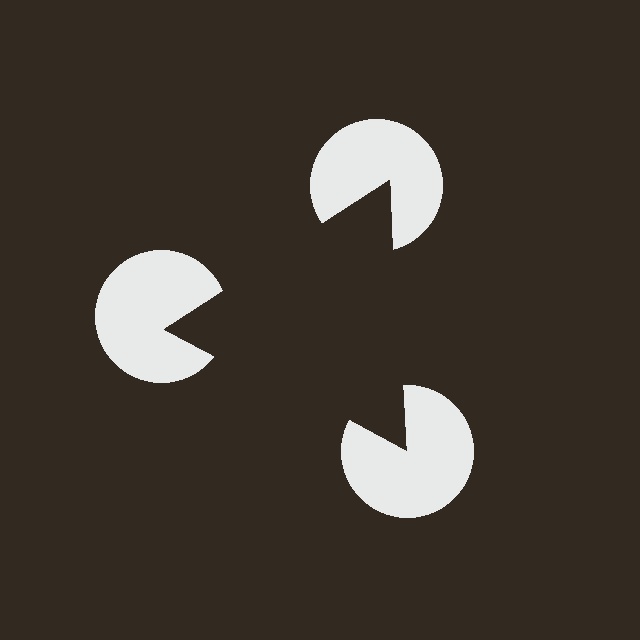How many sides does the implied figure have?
3 sides.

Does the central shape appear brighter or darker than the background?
It typically appears slightly darker than the background, even though no actual brightness change is drawn.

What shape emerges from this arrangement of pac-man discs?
An illusory triangle — its edges are inferred from the aligned wedge cuts in the pac-man discs, not physically drawn.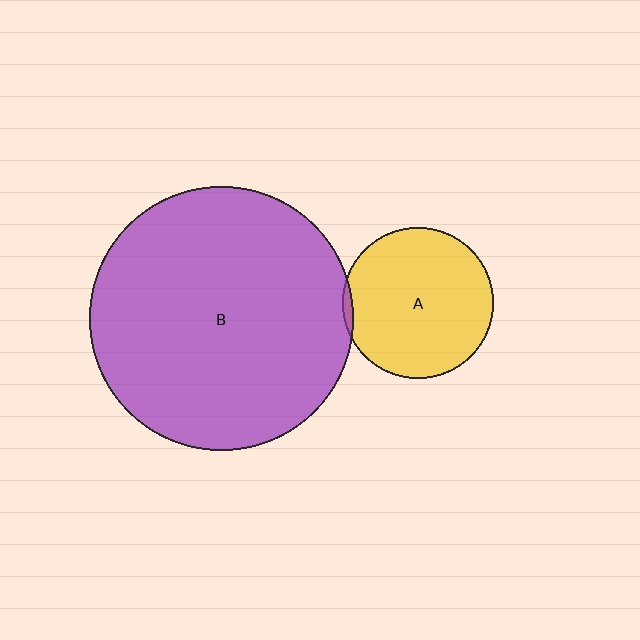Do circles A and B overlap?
Yes.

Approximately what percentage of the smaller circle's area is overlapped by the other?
Approximately 5%.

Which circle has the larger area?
Circle B (purple).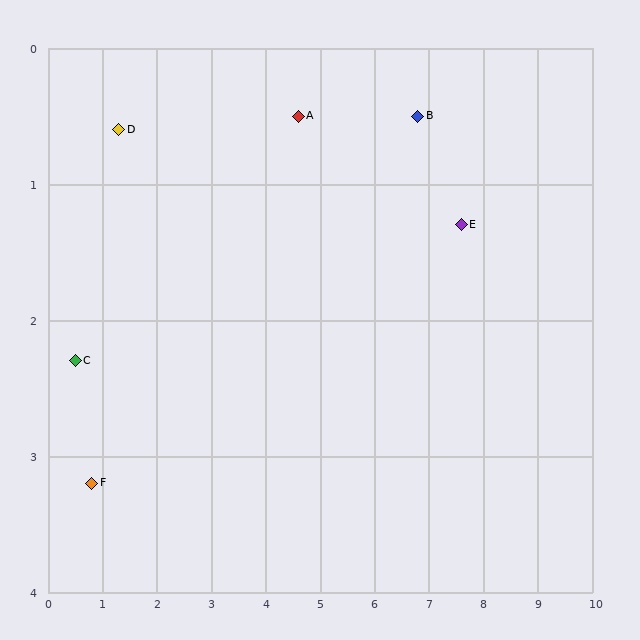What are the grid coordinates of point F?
Point F is at approximately (0.8, 3.2).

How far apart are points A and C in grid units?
Points A and C are about 4.5 grid units apart.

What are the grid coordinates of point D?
Point D is at approximately (1.3, 0.6).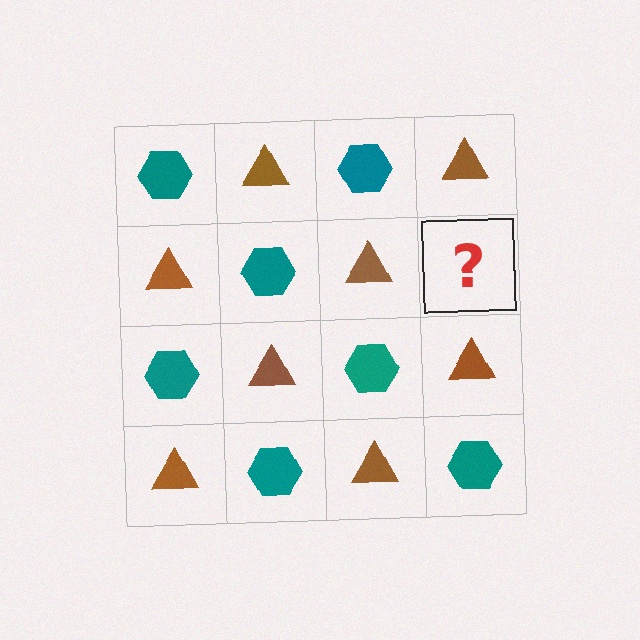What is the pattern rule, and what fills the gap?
The rule is that it alternates teal hexagon and brown triangle in a checkerboard pattern. The gap should be filled with a teal hexagon.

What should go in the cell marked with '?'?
The missing cell should contain a teal hexagon.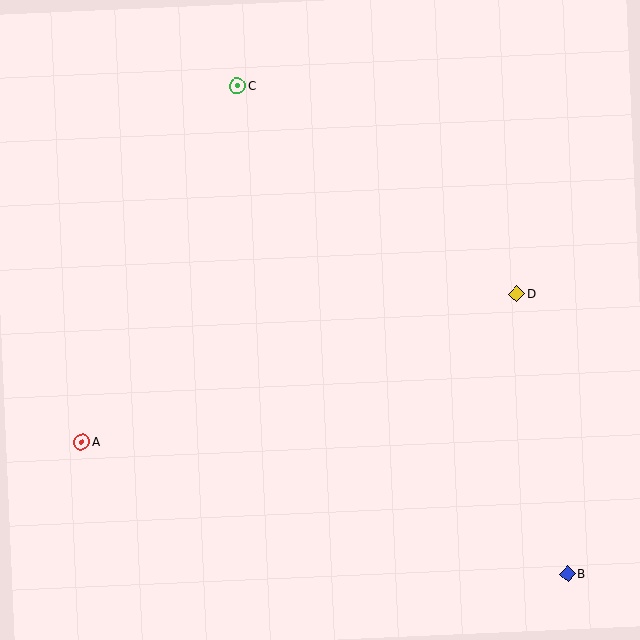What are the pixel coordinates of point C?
Point C is at (238, 86).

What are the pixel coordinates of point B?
Point B is at (568, 574).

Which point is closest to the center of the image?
Point D at (517, 294) is closest to the center.